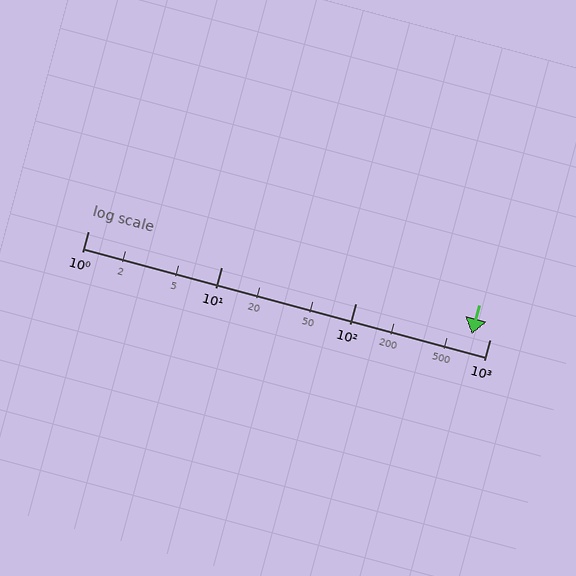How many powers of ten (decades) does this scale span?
The scale spans 3 decades, from 1 to 1000.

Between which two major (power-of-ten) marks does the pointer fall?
The pointer is between 100 and 1000.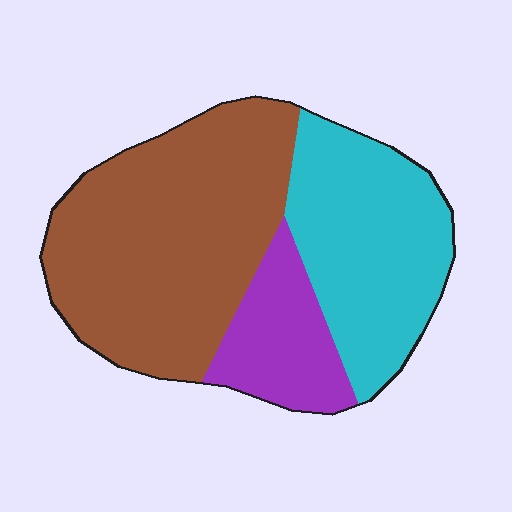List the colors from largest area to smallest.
From largest to smallest: brown, cyan, purple.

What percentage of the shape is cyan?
Cyan takes up between a sixth and a third of the shape.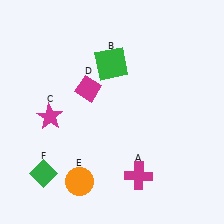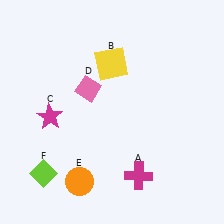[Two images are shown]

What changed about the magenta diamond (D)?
In Image 1, D is magenta. In Image 2, it changed to pink.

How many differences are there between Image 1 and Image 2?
There are 3 differences between the two images.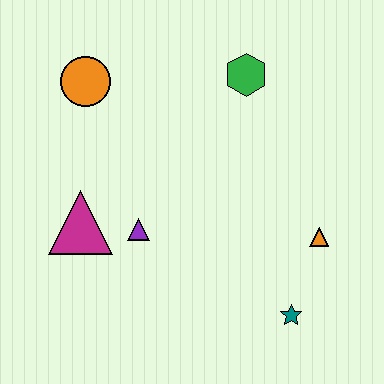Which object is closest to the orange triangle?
The teal star is closest to the orange triangle.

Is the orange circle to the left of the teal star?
Yes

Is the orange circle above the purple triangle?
Yes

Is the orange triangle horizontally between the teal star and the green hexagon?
No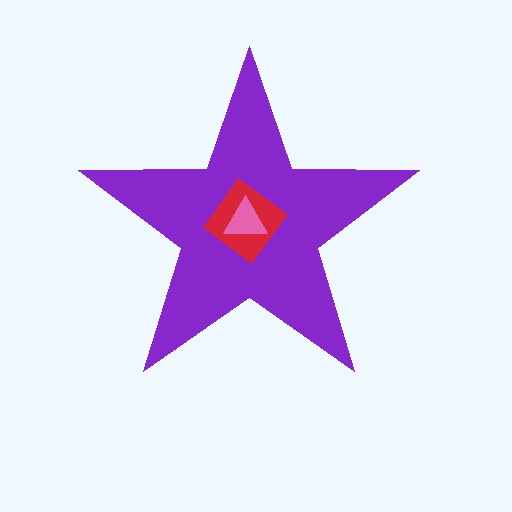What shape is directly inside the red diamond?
The pink triangle.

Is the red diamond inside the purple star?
Yes.